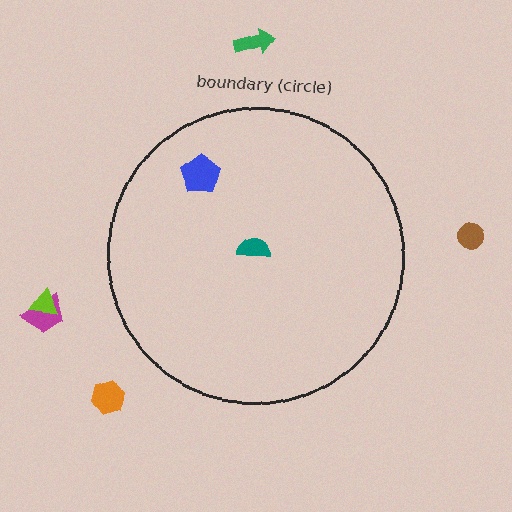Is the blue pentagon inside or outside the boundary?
Inside.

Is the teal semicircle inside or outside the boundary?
Inside.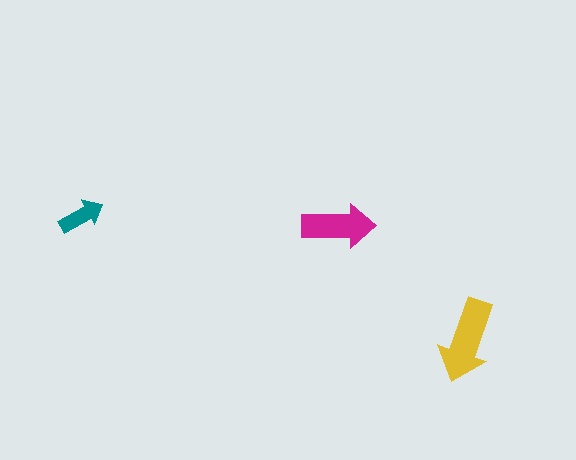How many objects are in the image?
There are 3 objects in the image.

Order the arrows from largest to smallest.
the yellow one, the magenta one, the teal one.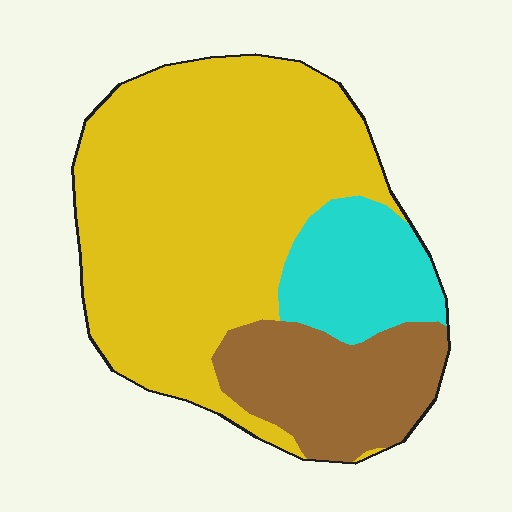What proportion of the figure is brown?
Brown covers roughly 20% of the figure.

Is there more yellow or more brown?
Yellow.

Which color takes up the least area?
Cyan, at roughly 15%.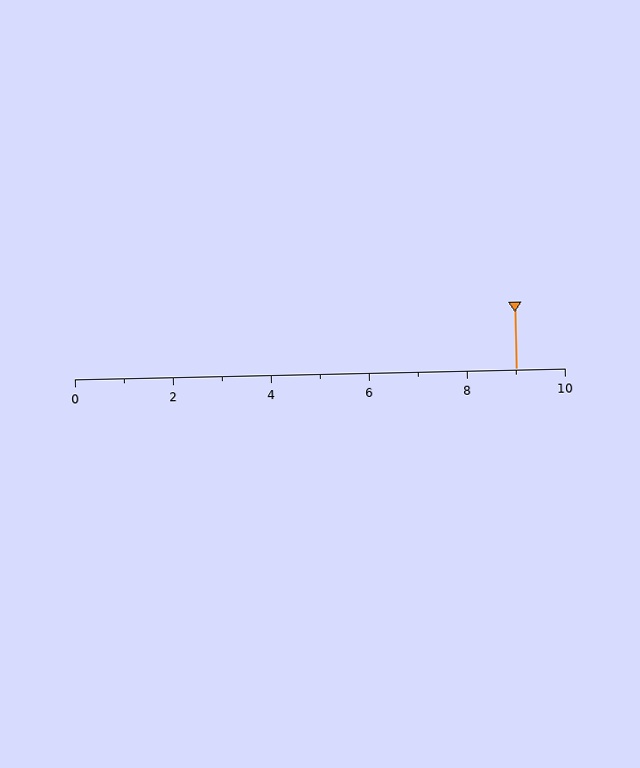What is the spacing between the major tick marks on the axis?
The major ticks are spaced 2 apart.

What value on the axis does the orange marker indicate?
The marker indicates approximately 9.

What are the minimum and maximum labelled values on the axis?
The axis runs from 0 to 10.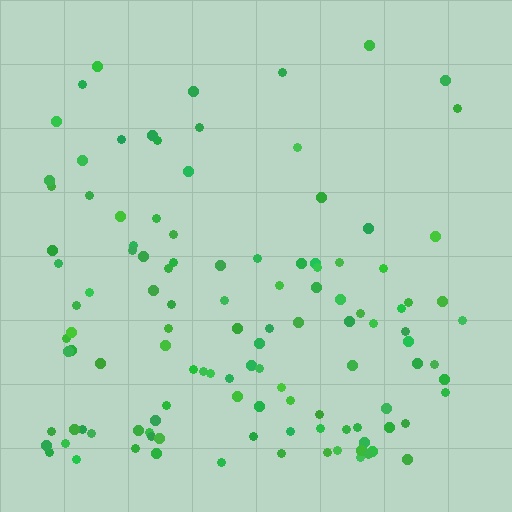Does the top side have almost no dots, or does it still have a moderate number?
Still a moderate number, just noticeably fewer than the bottom.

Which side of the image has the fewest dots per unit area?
The top.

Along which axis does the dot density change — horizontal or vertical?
Vertical.